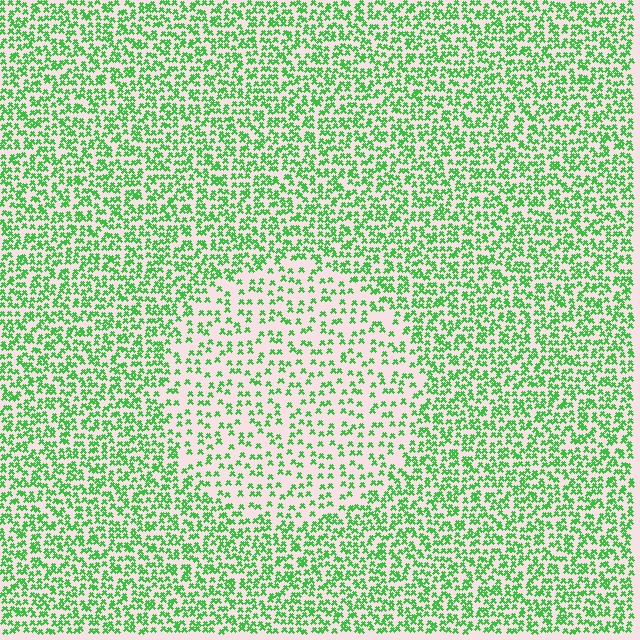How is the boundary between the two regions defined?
The boundary is defined by a change in element density (approximately 2.0x ratio). All elements are the same color, size, and shape.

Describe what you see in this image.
The image contains small green elements arranged at two different densities. A circle-shaped region is visible where the elements are less densely packed than the surrounding area.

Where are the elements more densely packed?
The elements are more densely packed outside the circle boundary.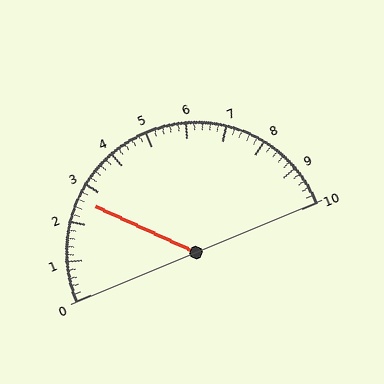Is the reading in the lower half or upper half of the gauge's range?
The reading is in the lower half of the range (0 to 10).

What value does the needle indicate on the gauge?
The needle indicates approximately 2.6.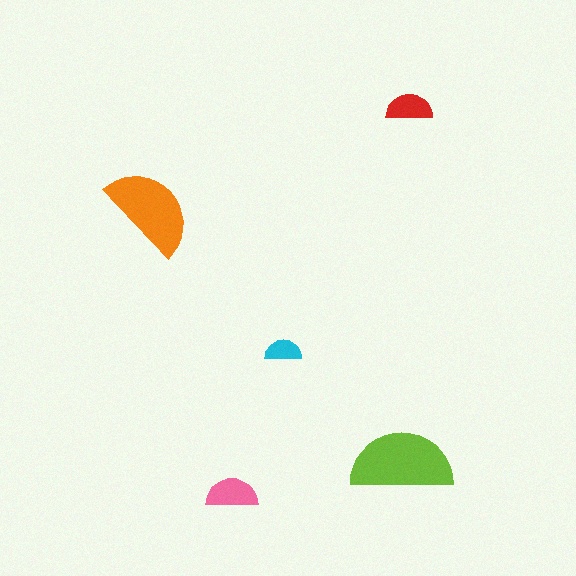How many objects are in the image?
There are 5 objects in the image.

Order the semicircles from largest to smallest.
the lime one, the orange one, the pink one, the red one, the cyan one.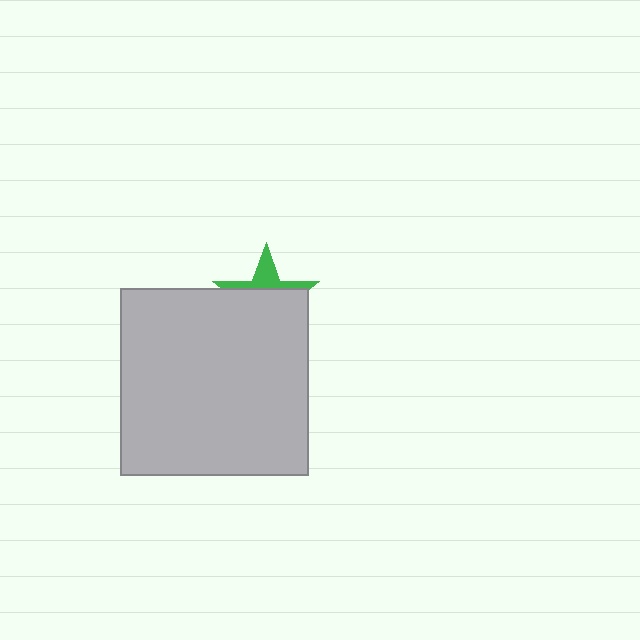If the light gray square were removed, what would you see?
You would see the complete green star.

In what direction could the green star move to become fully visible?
The green star could move up. That would shift it out from behind the light gray square entirely.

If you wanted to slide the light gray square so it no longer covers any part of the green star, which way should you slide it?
Slide it down — that is the most direct way to separate the two shapes.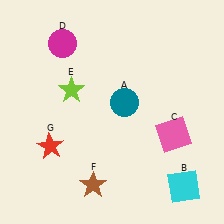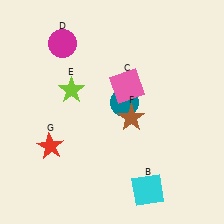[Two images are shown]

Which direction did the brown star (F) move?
The brown star (F) moved up.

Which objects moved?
The objects that moved are: the cyan square (B), the pink square (C), the brown star (F).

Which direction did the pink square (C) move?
The pink square (C) moved up.